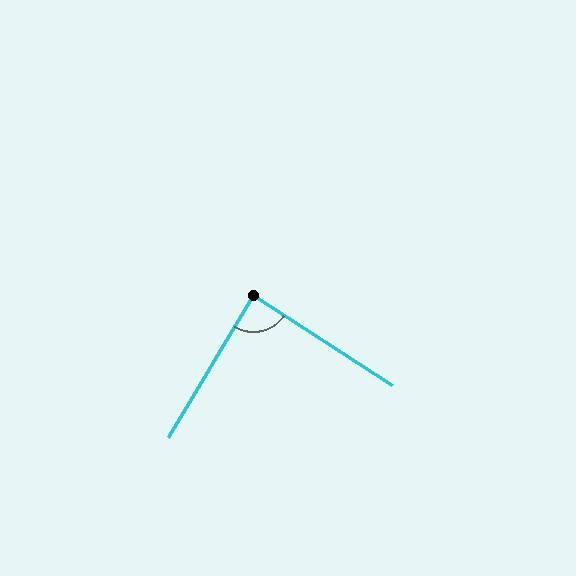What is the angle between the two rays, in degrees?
Approximately 88 degrees.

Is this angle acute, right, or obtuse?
It is approximately a right angle.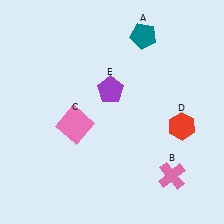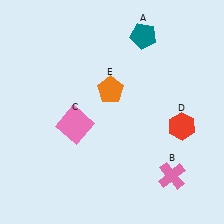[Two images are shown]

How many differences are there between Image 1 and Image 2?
There is 1 difference between the two images.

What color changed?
The pentagon (E) changed from purple in Image 1 to orange in Image 2.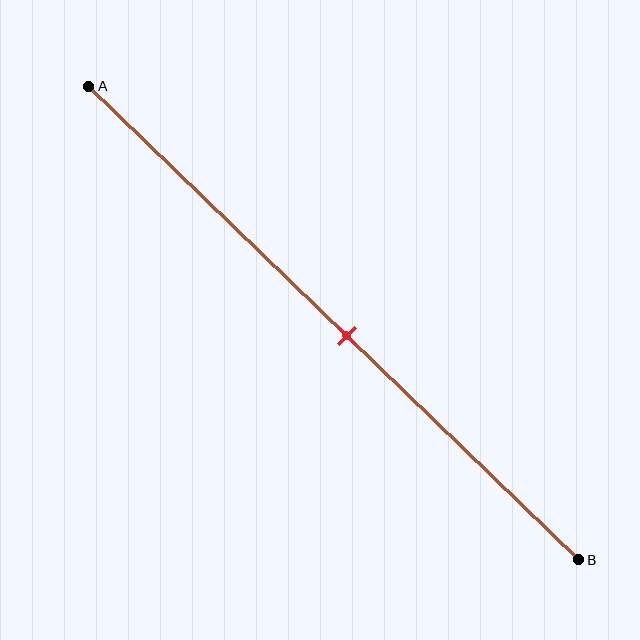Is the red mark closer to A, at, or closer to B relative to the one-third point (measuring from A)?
The red mark is closer to point B than the one-third point of segment AB.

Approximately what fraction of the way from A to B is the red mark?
The red mark is approximately 55% of the way from A to B.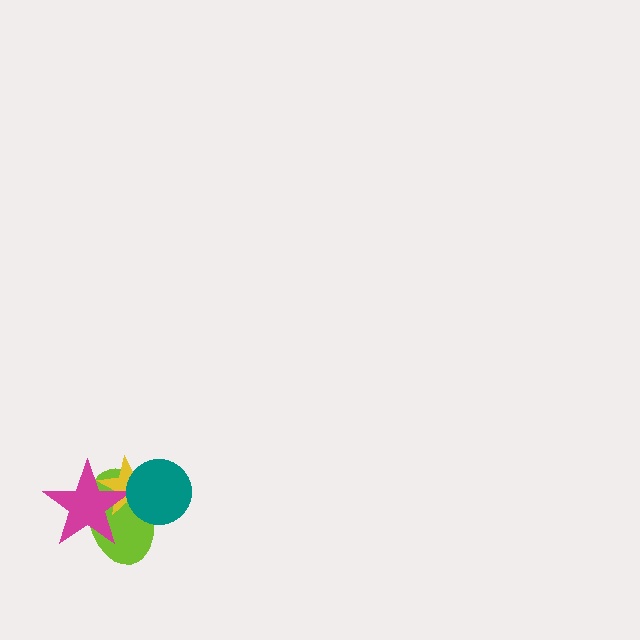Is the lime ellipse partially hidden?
Yes, it is partially covered by another shape.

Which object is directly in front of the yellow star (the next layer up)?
The magenta star is directly in front of the yellow star.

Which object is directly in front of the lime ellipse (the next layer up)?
The yellow star is directly in front of the lime ellipse.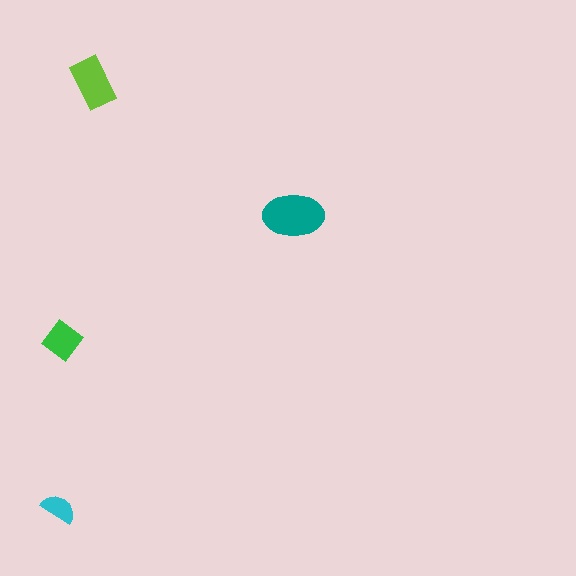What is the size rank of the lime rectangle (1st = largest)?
2nd.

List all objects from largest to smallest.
The teal ellipse, the lime rectangle, the green diamond, the cyan semicircle.